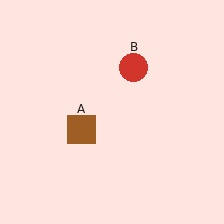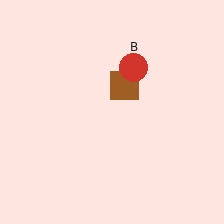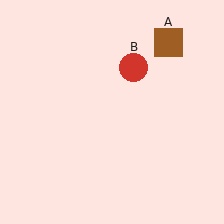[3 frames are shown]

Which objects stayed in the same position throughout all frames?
Red circle (object B) remained stationary.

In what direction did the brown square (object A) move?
The brown square (object A) moved up and to the right.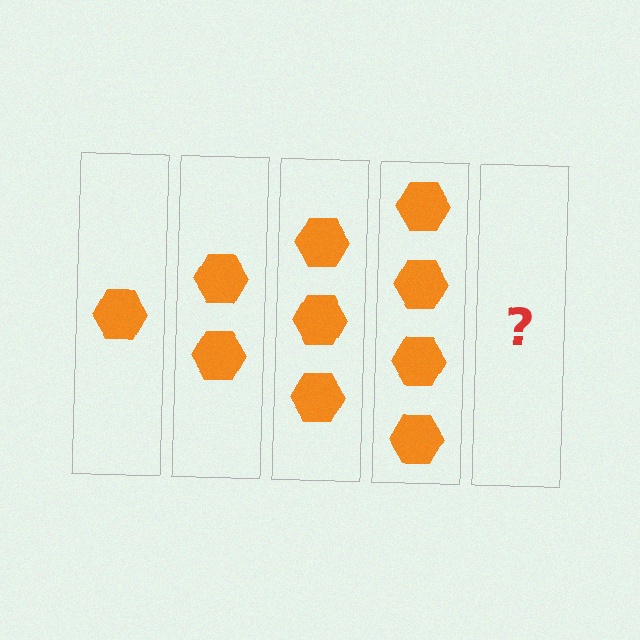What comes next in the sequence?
The next element should be 5 hexagons.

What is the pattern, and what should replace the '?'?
The pattern is that each step adds one more hexagon. The '?' should be 5 hexagons.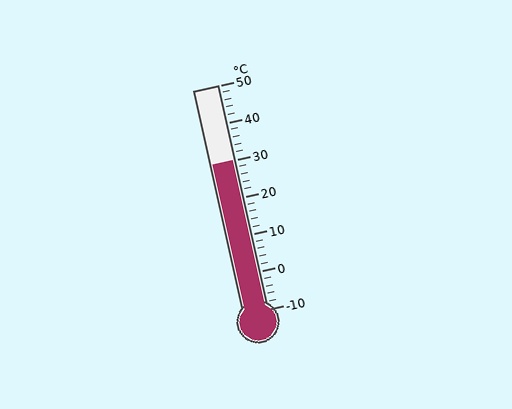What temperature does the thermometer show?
The thermometer shows approximately 30°C.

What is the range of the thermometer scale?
The thermometer scale ranges from -10°C to 50°C.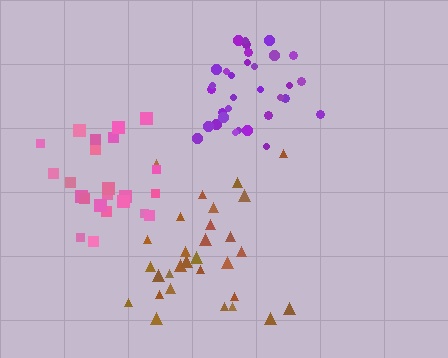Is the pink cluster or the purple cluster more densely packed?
Purple.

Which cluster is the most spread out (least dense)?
Pink.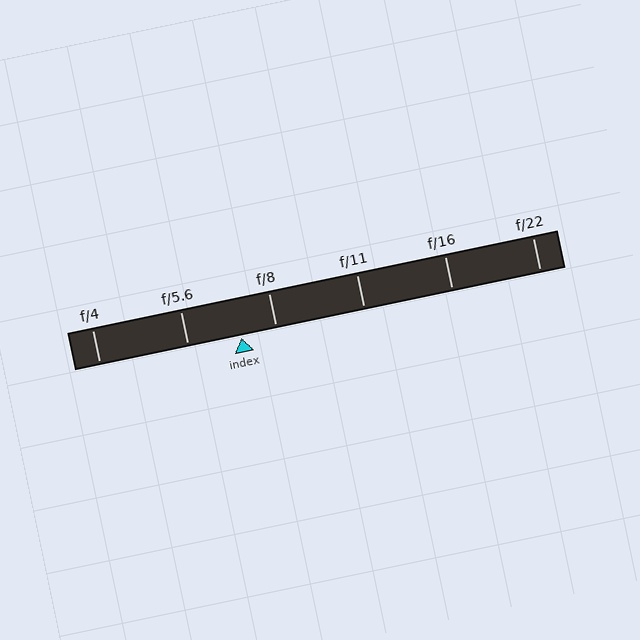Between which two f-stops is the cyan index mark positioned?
The index mark is between f/5.6 and f/8.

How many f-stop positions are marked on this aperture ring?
There are 6 f-stop positions marked.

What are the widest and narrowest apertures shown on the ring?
The widest aperture shown is f/4 and the narrowest is f/22.